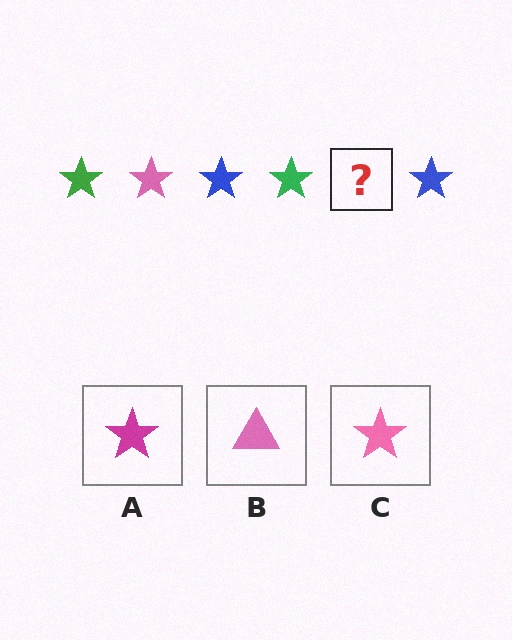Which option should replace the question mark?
Option C.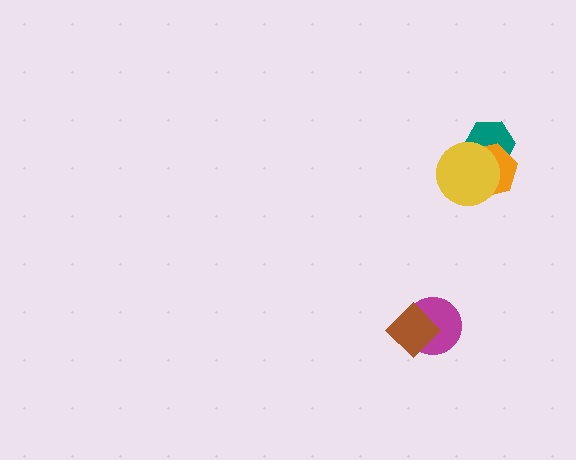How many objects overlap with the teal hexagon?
2 objects overlap with the teal hexagon.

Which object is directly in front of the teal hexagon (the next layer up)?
The orange hexagon is directly in front of the teal hexagon.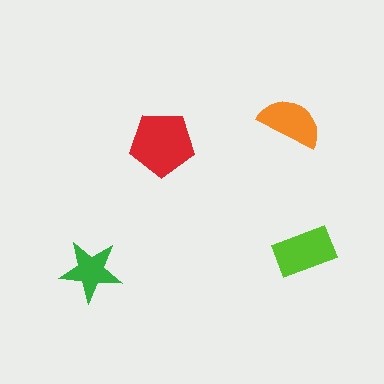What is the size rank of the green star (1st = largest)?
4th.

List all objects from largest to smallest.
The red pentagon, the lime rectangle, the orange semicircle, the green star.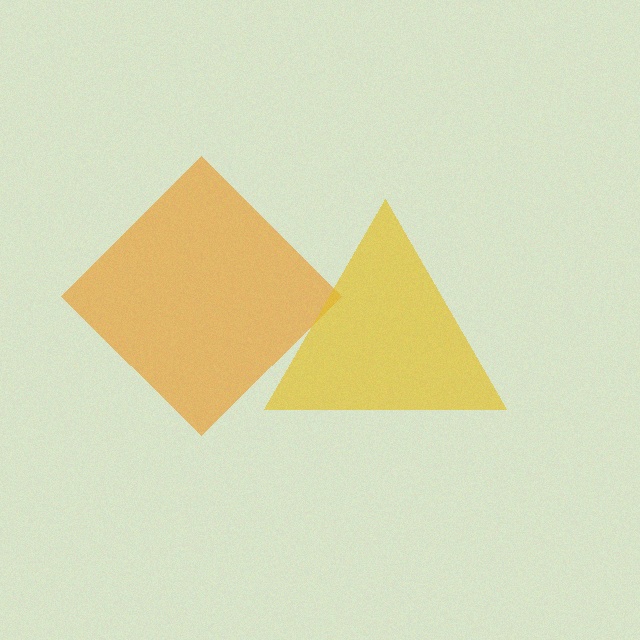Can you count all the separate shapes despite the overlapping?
Yes, there are 2 separate shapes.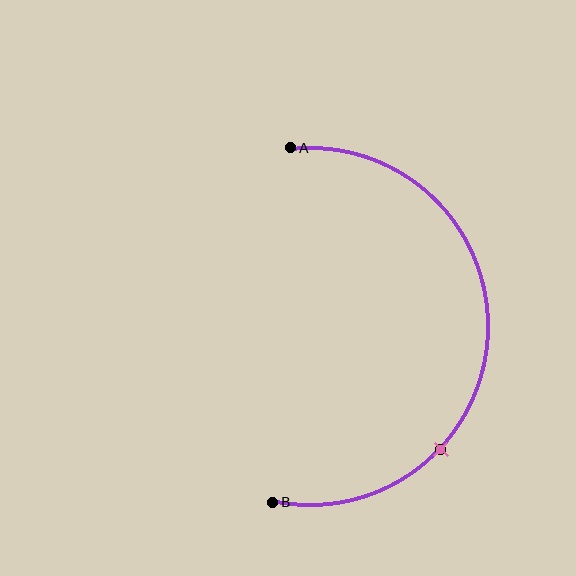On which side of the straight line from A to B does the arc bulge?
The arc bulges to the right of the straight line connecting A and B.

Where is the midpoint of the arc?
The arc midpoint is the point on the curve farthest from the straight line joining A and B. It sits to the right of that line.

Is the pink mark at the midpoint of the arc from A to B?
No. The pink mark lies on the arc but is closer to endpoint B. The arc midpoint would be at the point on the curve equidistant along the arc from both A and B.